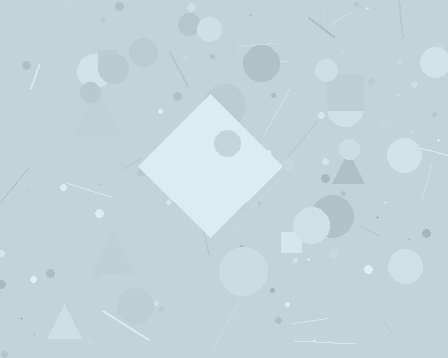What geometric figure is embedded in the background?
A diamond is embedded in the background.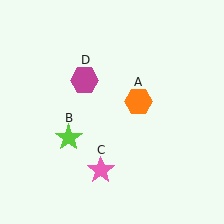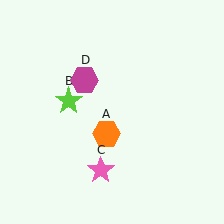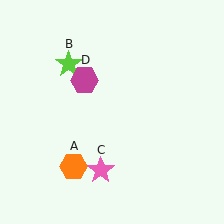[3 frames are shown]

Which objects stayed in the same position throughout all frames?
Pink star (object C) and magenta hexagon (object D) remained stationary.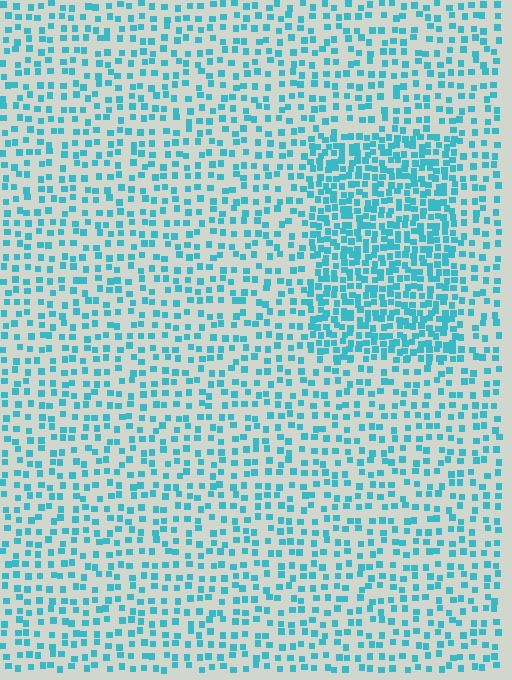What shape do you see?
I see a rectangle.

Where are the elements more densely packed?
The elements are more densely packed inside the rectangle boundary.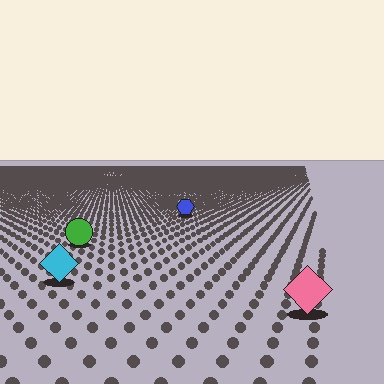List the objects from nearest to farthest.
From nearest to farthest: the pink diamond, the cyan diamond, the green circle, the blue hexagon.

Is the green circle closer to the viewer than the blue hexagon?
Yes. The green circle is closer — you can tell from the texture gradient: the ground texture is coarser near it.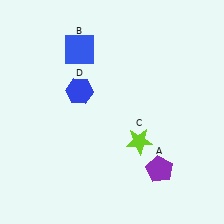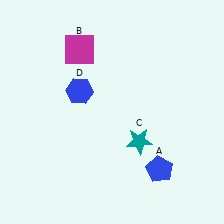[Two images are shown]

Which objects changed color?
A changed from purple to blue. B changed from blue to magenta. C changed from lime to teal.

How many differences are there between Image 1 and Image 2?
There are 3 differences between the two images.